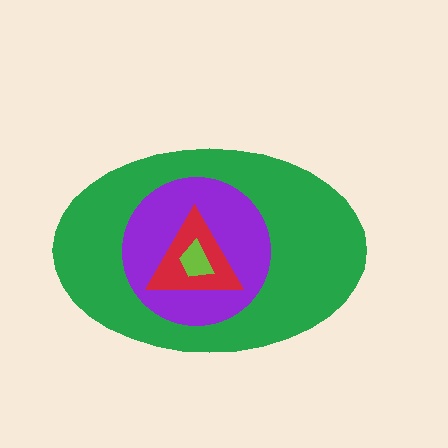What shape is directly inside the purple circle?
The red triangle.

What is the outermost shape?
The green ellipse.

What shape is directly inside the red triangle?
The lime trapezoid.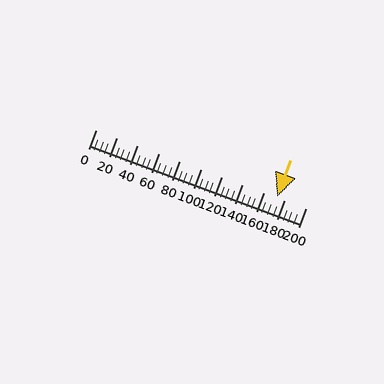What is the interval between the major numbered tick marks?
The major tick marks are spaced 20 units apart.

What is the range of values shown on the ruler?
The ruler shows values from 0 to 200.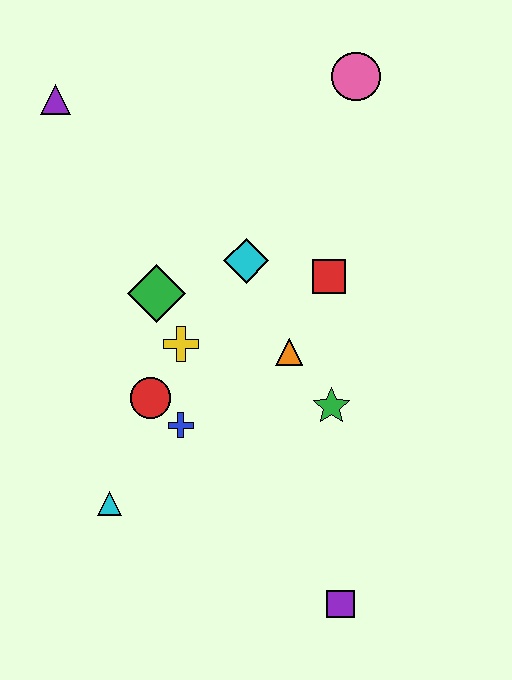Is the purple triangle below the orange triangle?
No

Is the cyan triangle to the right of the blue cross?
No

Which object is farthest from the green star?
The purple triangle is farthest from the green star.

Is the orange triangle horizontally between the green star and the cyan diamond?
Yes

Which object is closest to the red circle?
The blue cross is closest to the red circle.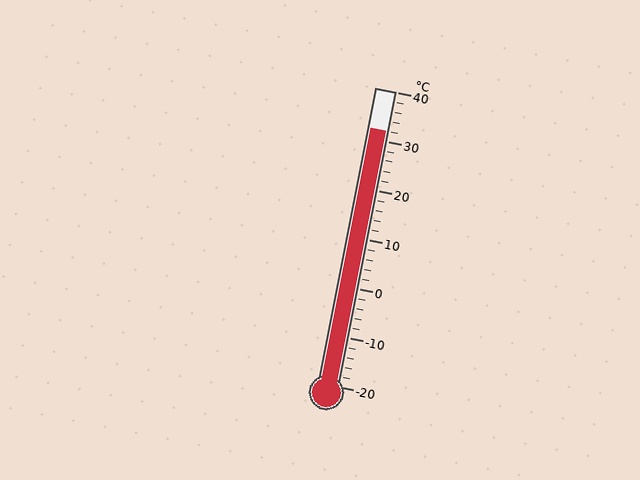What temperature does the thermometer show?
The thermometer shows approximately 32°C.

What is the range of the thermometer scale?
The thermometer scale ranges from -20°C to 40°C.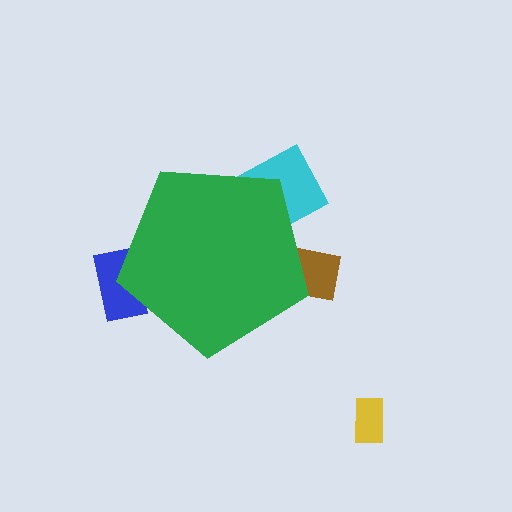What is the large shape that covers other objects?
A green pentagon.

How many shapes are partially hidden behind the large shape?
4 shapes are partially hidden.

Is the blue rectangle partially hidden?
Yes, the blue rectangle is partially hidden behind the green pentagon.